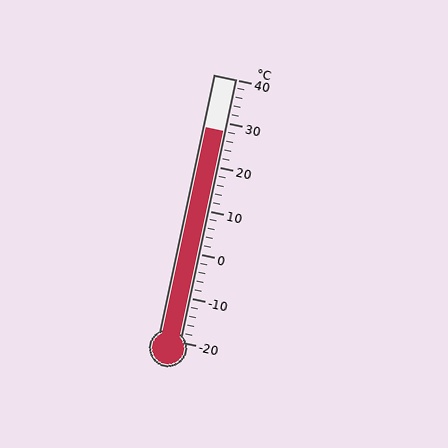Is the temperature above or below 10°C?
The temperature is above 10°C.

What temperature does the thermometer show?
The thermometer shows approximately 28°C.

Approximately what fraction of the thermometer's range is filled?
The thermometer is filled to approximately 80% of its range.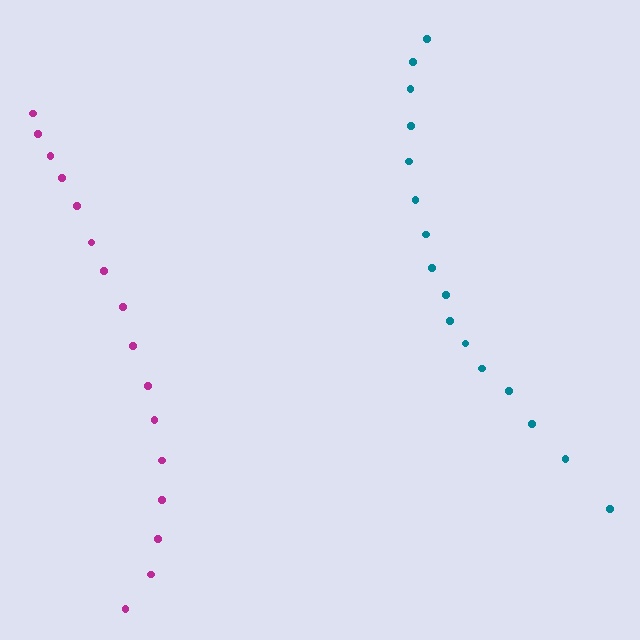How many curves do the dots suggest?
There are 2 distinct paths.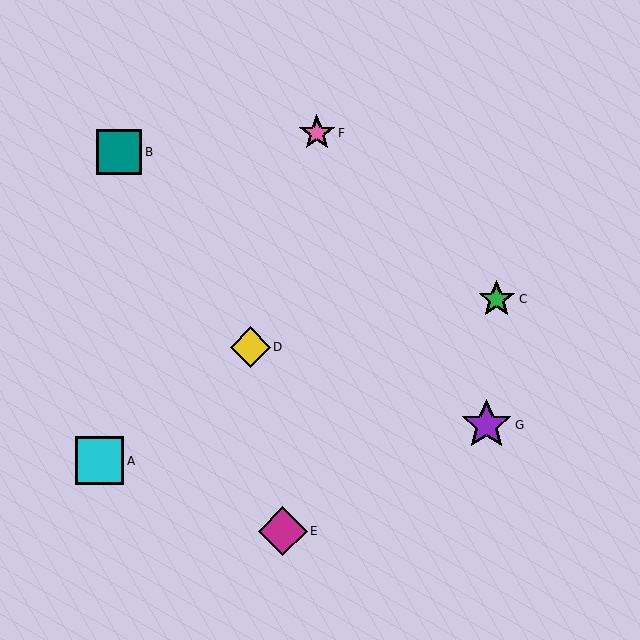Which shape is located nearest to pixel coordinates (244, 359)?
The yellow diamond (labeled D) at (250, 347) is nearest to that location.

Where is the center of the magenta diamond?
The center of the magenta diamond is at (283, 531).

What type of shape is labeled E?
Shape E is a magenta diamond.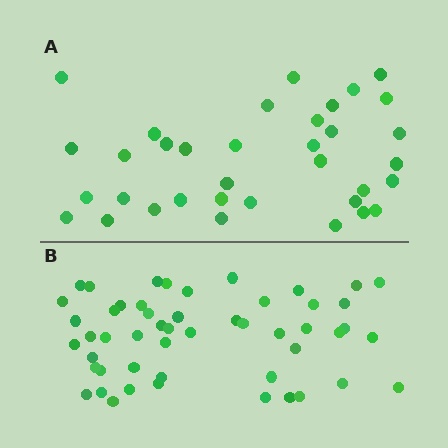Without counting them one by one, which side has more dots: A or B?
Region B (the bottom region) has more dots.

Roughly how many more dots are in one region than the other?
Region B has approximately 15 more dots than region A.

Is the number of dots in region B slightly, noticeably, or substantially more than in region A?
Region B has substantially more. The ratio is roughly 1.5 to 1.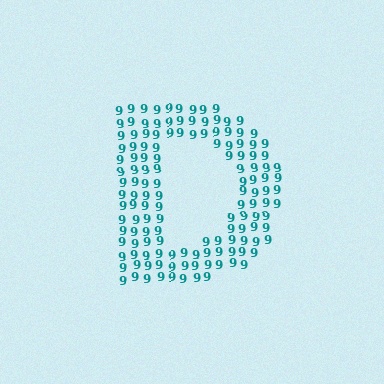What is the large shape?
The large shape is the letter D.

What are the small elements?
The small elements are digit 9's.